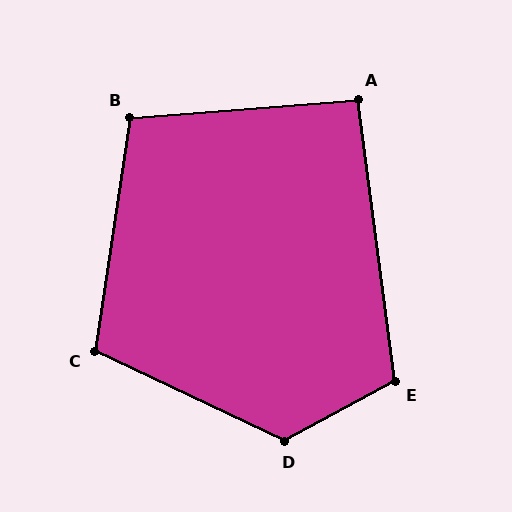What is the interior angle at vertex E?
Approximately 111 degrees (obtuse).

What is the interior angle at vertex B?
Approximately 103 degrees (obtuse).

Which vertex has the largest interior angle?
D, at approximately 126 degrees.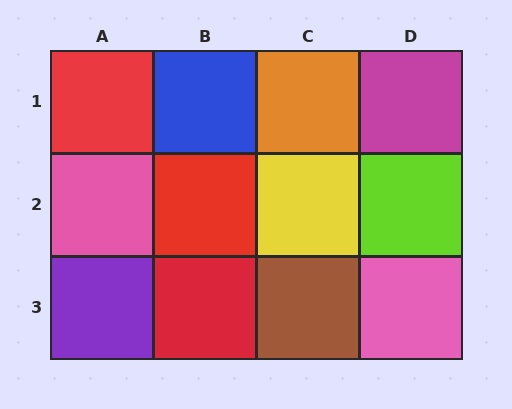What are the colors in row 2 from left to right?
Pink, red, yellow, lime.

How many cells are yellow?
1 cell is yellow.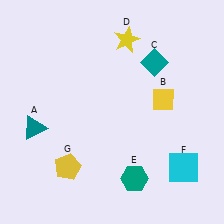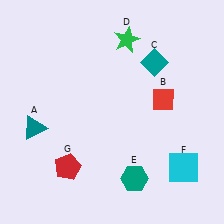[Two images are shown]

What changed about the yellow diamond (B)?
In Image 1, B is yellow. In Image 2, it changed to red.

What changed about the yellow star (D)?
In Image 1, D is yellow. In Image 2, it changed to green.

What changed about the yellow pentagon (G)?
In Image 1, G is yellow. In Image 2, it changed to red.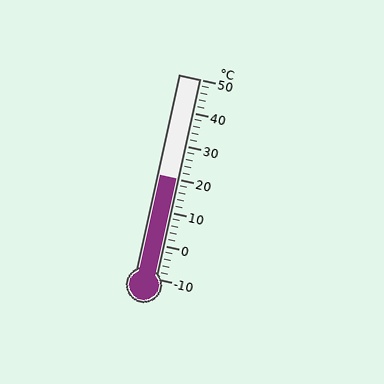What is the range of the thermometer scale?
The thermometer scale ranges from -10°C to 50°C.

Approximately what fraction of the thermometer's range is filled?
The thermometer is filled to approximately 50% of its range.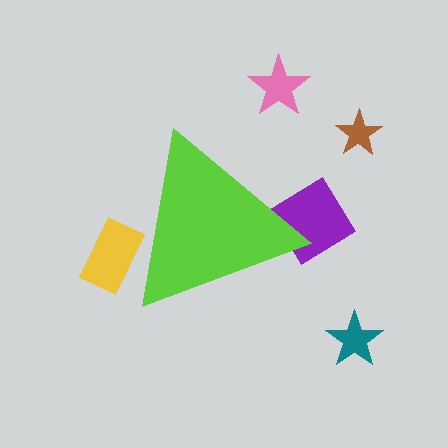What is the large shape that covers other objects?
A lime triangle.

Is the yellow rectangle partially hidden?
Yes, the yellow rectangle is partially hidden behind the lime triangle.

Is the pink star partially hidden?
No, the pink star is fully visible.